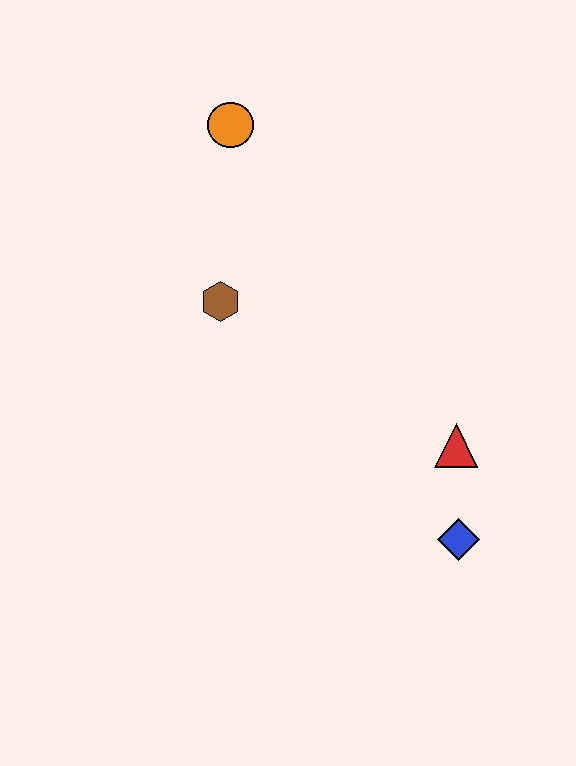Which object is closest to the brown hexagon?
The orange circle is closest to the brown hexagon.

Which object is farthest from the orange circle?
The blue diamond is farthest from the orange circle.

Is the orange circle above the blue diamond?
Yes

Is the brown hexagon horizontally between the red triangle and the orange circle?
No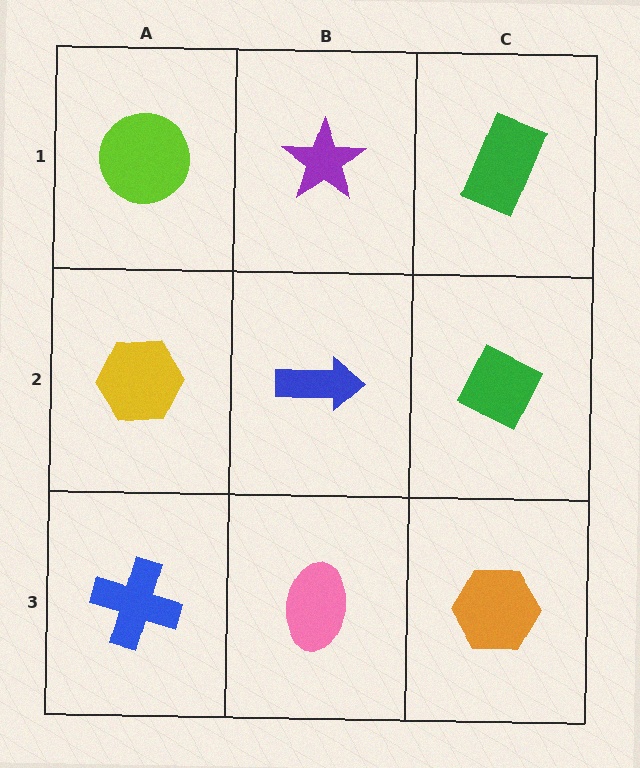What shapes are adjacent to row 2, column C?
A green rectangle (row 1, column C), an orange hexagon (row 3, column C), a blue arrow (row 2, column B).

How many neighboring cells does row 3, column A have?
2.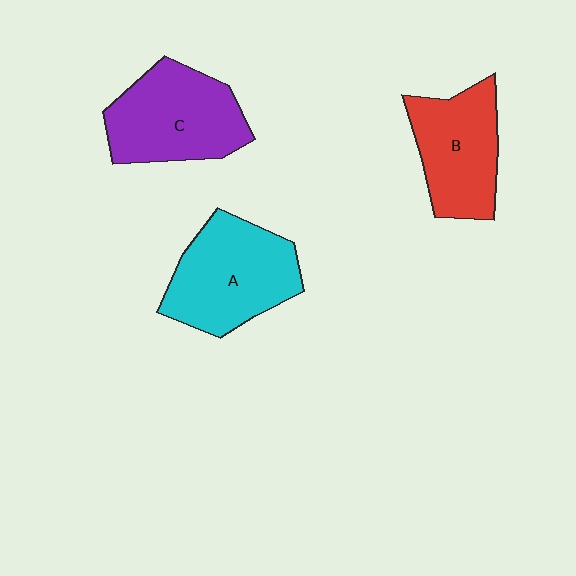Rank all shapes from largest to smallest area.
From largest to smallest: A (cyan), C (purple), B (red).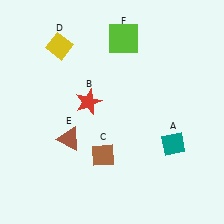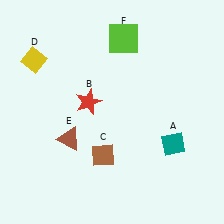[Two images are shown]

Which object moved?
The yellow diamond (D) moved left.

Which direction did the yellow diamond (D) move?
The yellow diamond (D) moved left.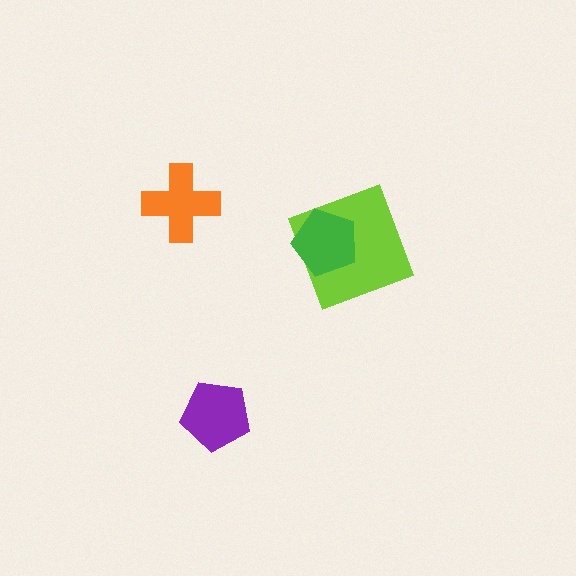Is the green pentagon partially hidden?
No, no other shape covers it.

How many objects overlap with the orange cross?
0 objects overlap with the orange cross.